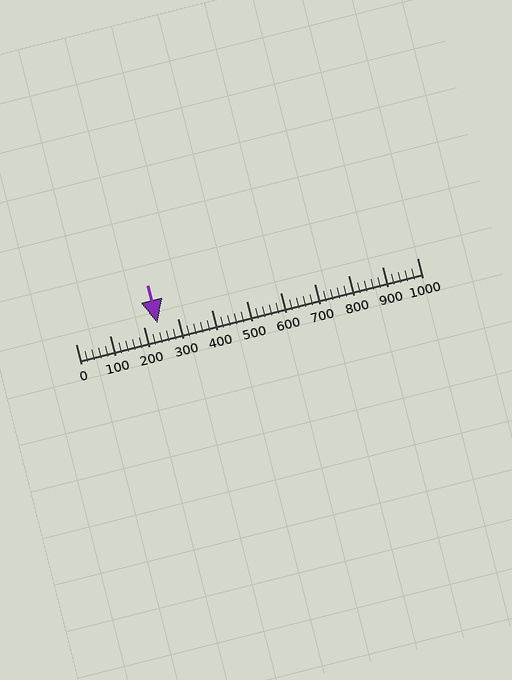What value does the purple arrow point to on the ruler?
The purple arrow points to approximately 240.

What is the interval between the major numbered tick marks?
The major tick marks are spaced 100 units apart.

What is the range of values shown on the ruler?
The ruler shows values from 0 to 1000.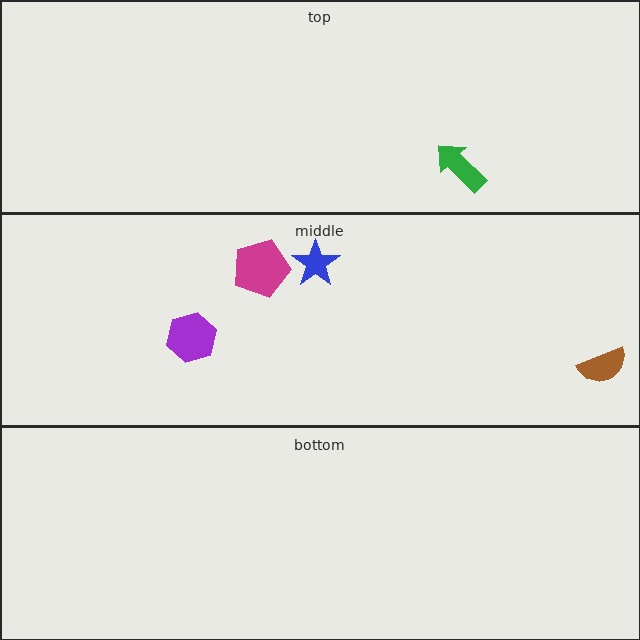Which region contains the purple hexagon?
The middle region.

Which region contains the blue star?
The middle region.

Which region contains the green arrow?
The top region.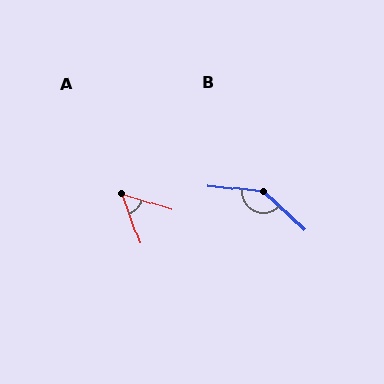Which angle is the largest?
B, at approximately 144 degrees.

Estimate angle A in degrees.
Approximately 52 degrees.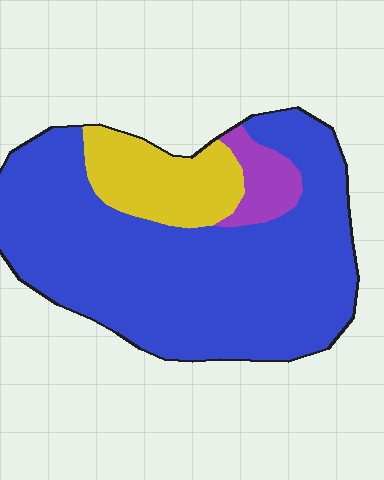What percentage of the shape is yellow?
Yellow takes up less than a sixth of the shape.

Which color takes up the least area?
Purple, at roughly 5%.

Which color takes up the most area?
Blue, at roughly 75%.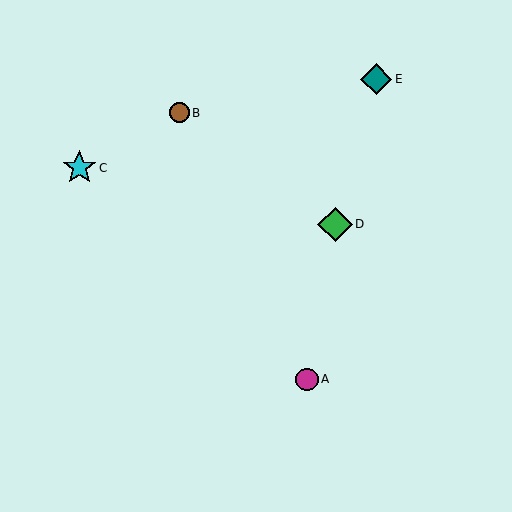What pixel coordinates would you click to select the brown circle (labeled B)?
Click at (179, 113) to select the brown circle B.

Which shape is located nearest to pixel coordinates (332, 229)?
The green diamond (labeled D) at (335, 224) is nearest to that location.